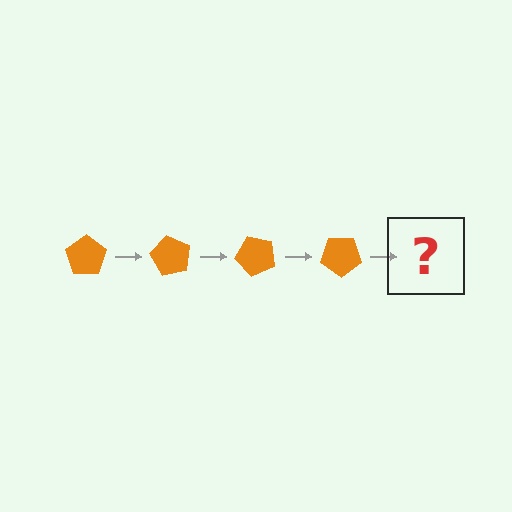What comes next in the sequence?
The next element should be an orange pentagon rotated 240 degrees.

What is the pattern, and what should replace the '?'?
The pattern is that the pentagon rotates 60 degrees each step. The '?' should be an orange pentagon rotated 240 degrees.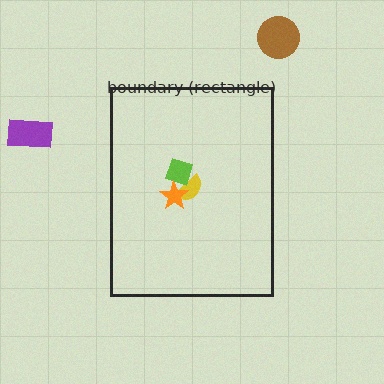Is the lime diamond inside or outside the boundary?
Inside.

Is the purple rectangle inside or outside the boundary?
Outside.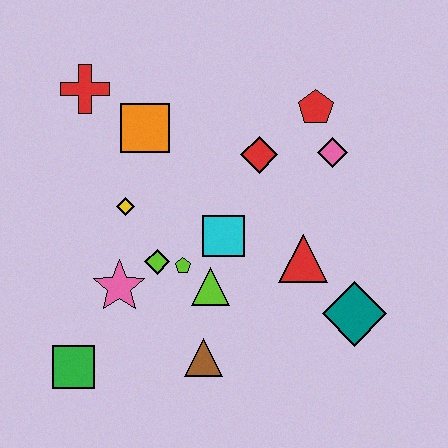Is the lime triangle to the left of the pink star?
No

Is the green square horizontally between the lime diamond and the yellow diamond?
No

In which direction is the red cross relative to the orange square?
The red cross is to the left of the orange square.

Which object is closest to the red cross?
The orange square is closest to the red cross.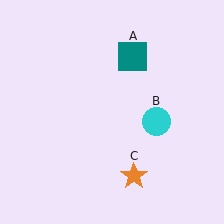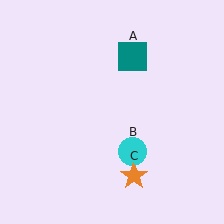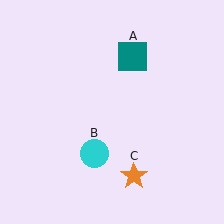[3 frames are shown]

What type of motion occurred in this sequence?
The cyan circle (object B) rotated clockwise around the center of the scene.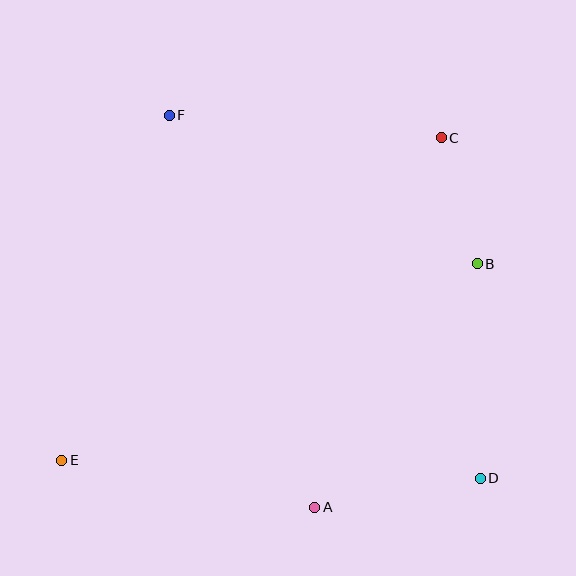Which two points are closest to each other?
Points B and C are closest to each other.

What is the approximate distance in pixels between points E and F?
The distance between E and F is approximately 361 pixels.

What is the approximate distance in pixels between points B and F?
The distance between B and F is approximately 342 pixels.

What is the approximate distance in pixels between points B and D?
The distance between B and D is approximately 215 pixels.